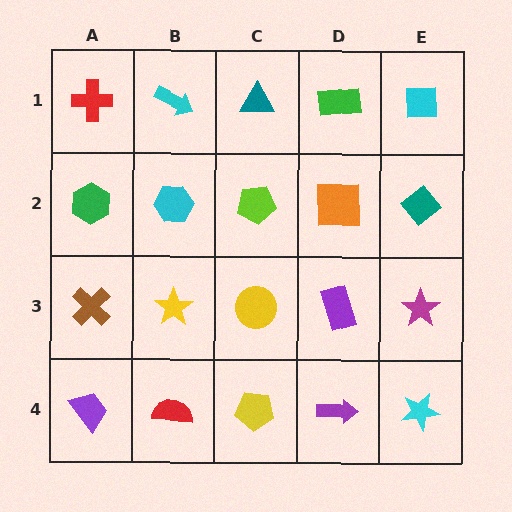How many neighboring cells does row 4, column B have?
3.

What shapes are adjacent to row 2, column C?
A teal triangle (row 1, column C), a yellow circle (row 3, column C), a cyan hexagon (row 2, column B), an orange square (row 2, column D).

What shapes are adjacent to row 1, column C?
A lime pentagon (row 2, column C), a cyan arrow (row 1, column B), a green rectangle (row 1, column D).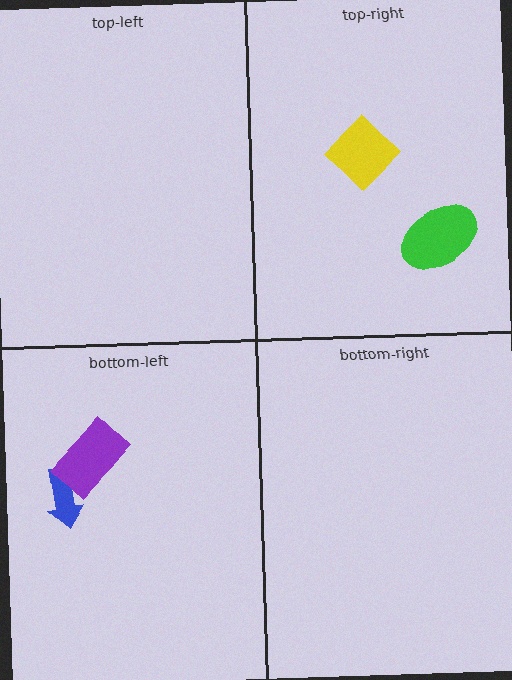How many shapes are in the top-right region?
2.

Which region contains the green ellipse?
The top-right region.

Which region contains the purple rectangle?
The bottom-left region.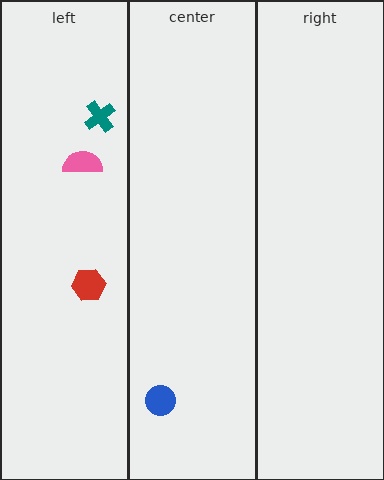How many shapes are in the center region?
1.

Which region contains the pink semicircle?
The left region.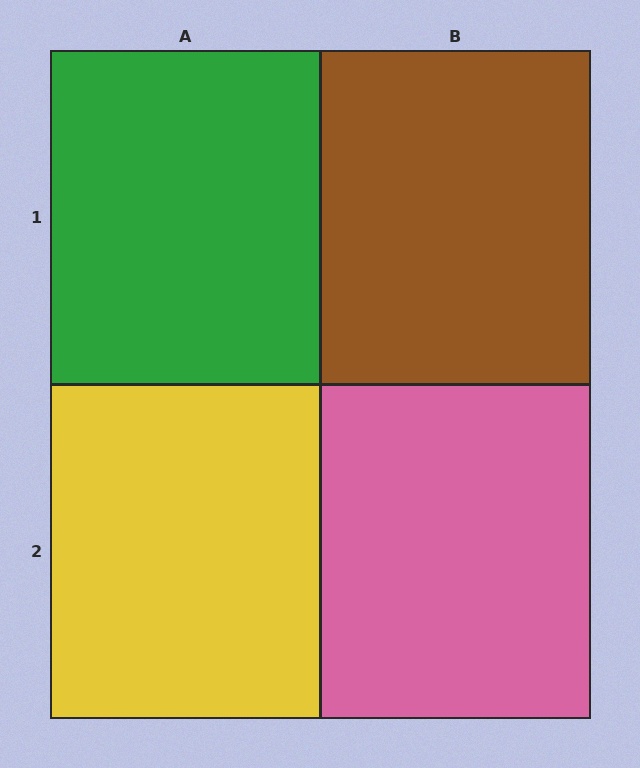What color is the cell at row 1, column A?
Green.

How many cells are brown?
1 cell is brown.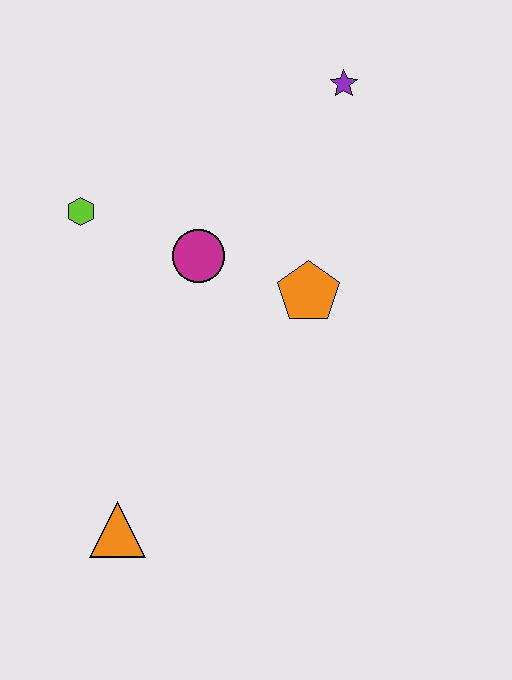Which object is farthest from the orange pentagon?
The orange triangle is farthest from the orange pentagon.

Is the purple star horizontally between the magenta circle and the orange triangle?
No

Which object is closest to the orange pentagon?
The magenta circle is closest to the orange pentagon.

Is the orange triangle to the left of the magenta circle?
Yes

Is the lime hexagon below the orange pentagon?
No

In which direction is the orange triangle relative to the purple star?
The orange triangle is below the purple star.